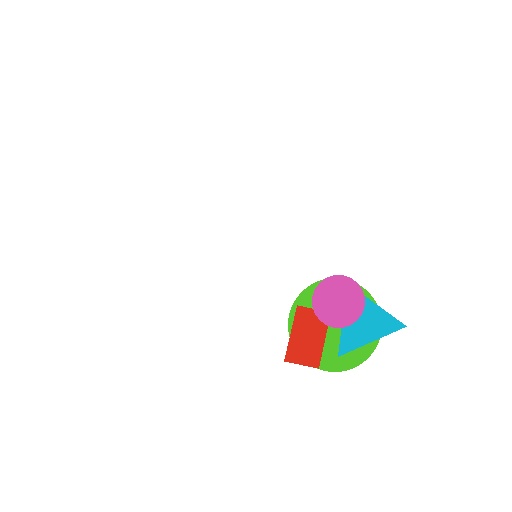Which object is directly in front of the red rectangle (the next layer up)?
The cyan triangle is directly in front of the red rectangle.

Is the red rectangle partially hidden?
Yes, it is partially covered by another shape.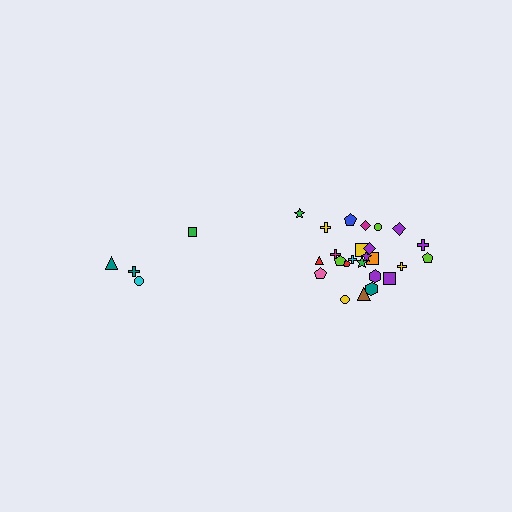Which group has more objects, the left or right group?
The right group.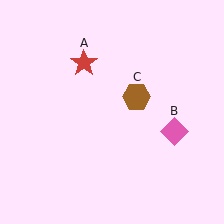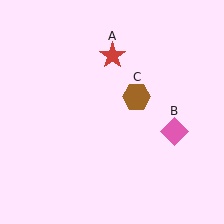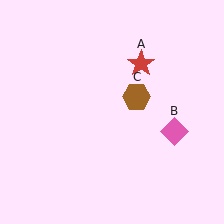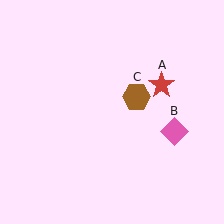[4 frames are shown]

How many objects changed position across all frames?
1 object changed position: red star (object A).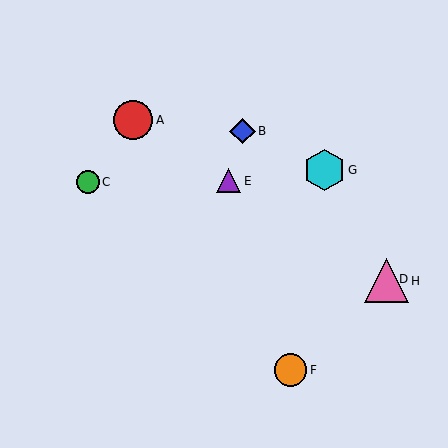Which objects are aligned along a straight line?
Objects A, D, E, H are aligned along a straight line.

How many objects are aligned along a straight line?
4 objects (A, D, E, H) are aligned along a straight line.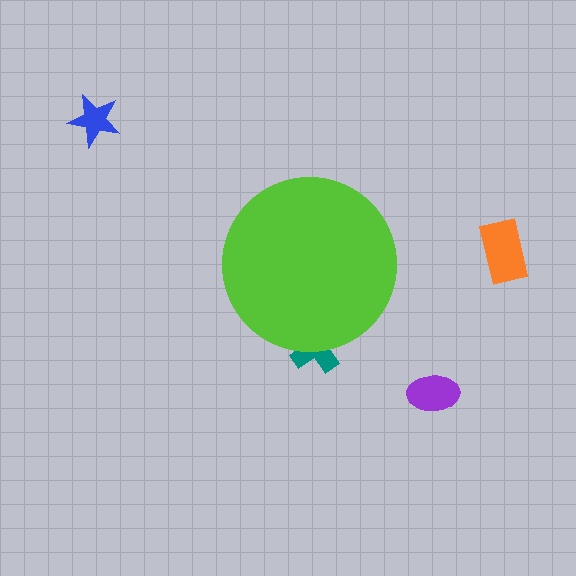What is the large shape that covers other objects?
A lime circle.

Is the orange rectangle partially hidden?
No, the orange rectangle is fully visible.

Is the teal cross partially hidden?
Yes, the teal cross is partially hidden behind the lime circle.